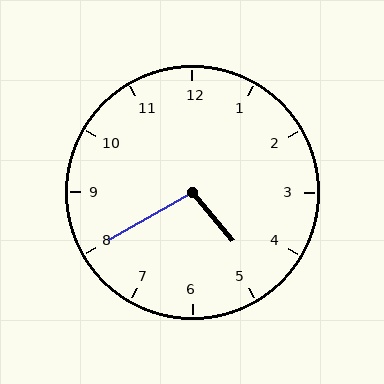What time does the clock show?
4:40.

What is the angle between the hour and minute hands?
Approximately 100 degrees.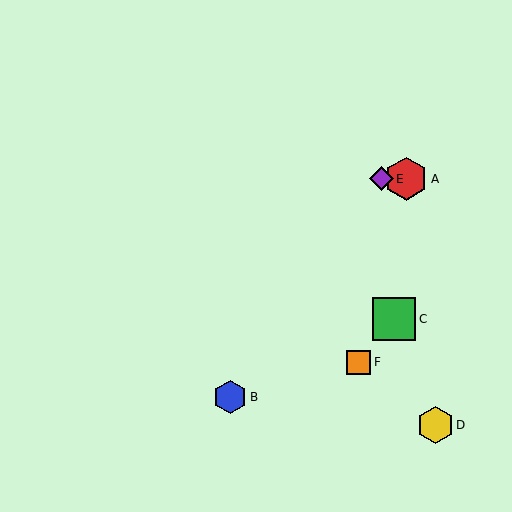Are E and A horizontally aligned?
Yes, both are at y≈179.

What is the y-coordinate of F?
Object F is at y≈362.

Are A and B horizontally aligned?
No, A is at y≈179 and B is at y≈397.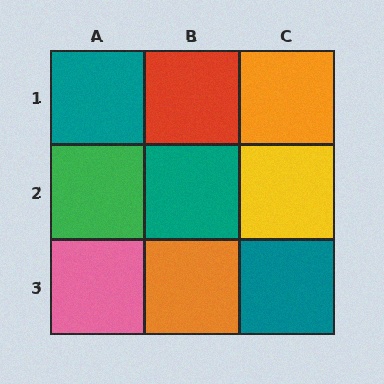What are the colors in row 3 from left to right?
Pink, orange, teal.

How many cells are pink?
1 cell is pink.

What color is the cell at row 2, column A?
Green.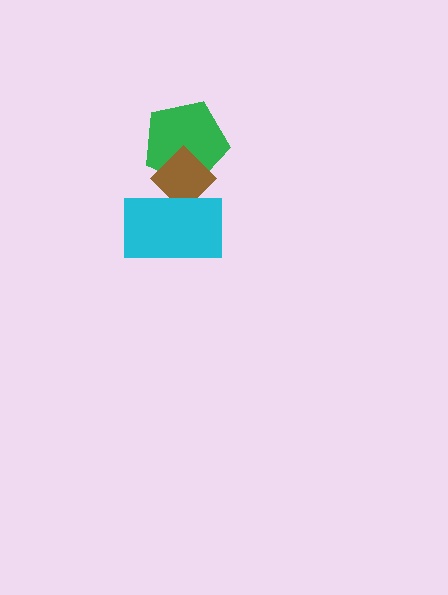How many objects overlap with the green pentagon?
1 object overlaps with the green pentagon.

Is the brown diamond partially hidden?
Yes, it is partially covered by another shape.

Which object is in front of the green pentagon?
The brown diamond is in front of the green pentagon.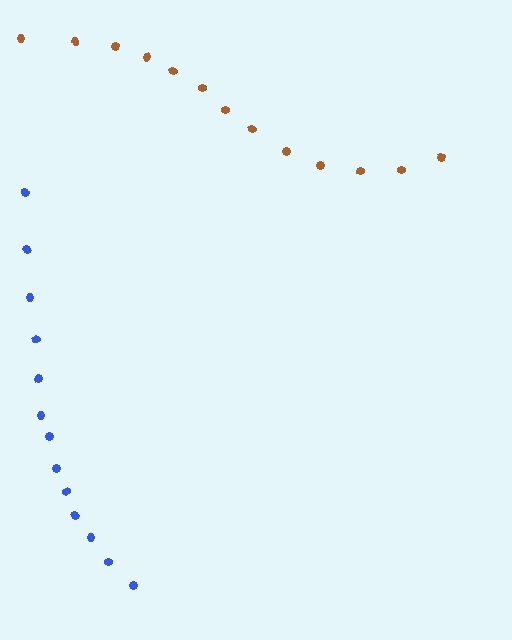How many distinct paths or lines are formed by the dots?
There are 2 distinct paths.